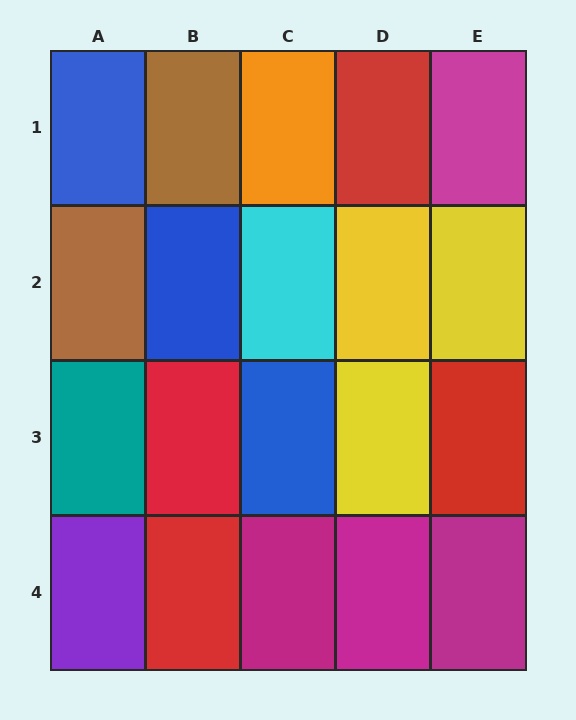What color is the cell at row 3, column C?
Blue.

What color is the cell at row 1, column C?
Orange.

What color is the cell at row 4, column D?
Magenta.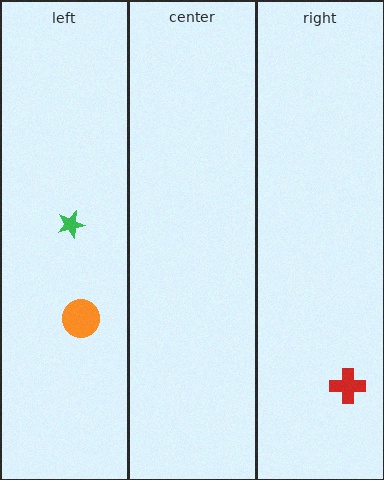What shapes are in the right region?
The red cross.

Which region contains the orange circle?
The left region.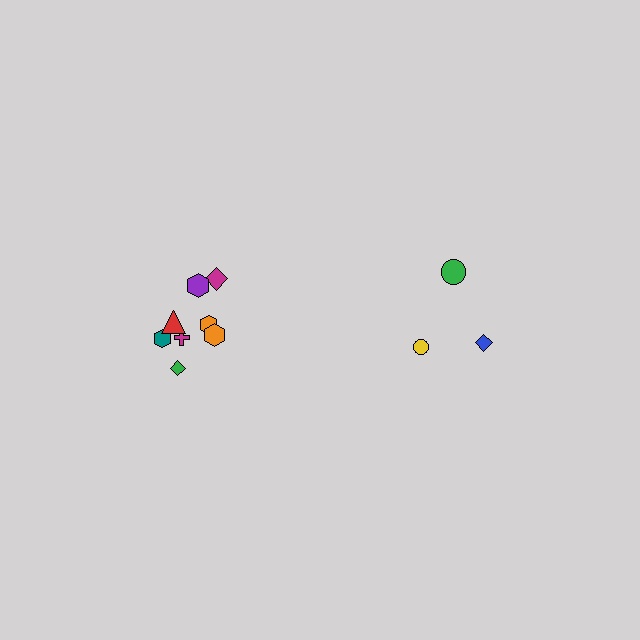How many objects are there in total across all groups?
There are 11 objects.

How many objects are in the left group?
There are 8 objects.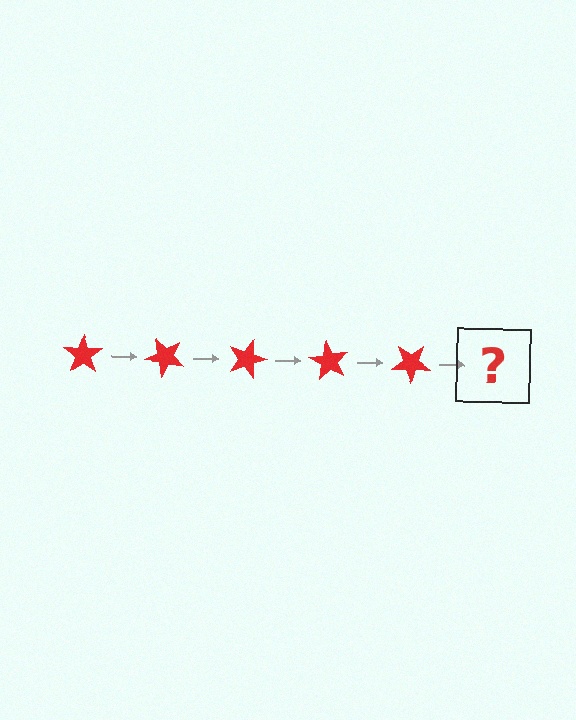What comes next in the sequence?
The next element should be a red star rotated 225 degrees.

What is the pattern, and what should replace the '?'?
The pattern is that the star rotates 45 degrees each step. The '?' should be a red star rotated 225 degrees.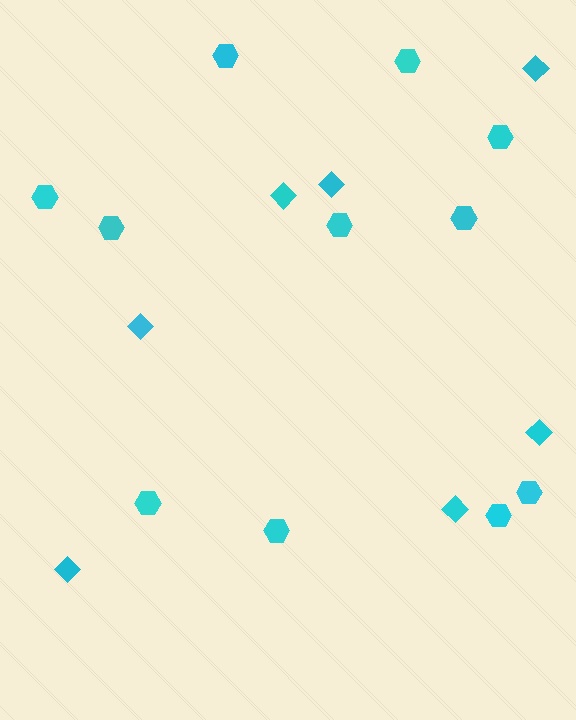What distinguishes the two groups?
There are 2 groups: one group of diamonds (7) and one group of hexagons (11).